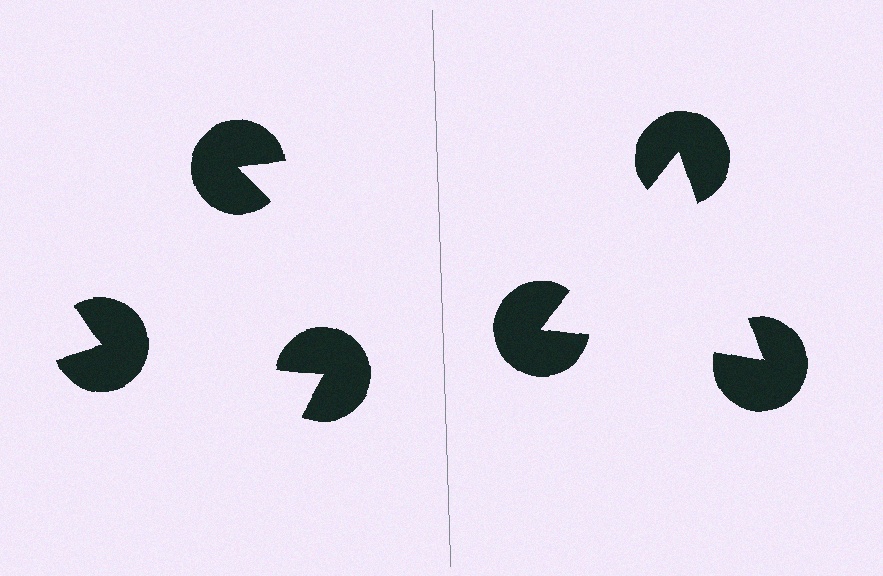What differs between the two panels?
The pac-man discs are positioned identically on both sides; only the wedge orientations differ. On the right they align to a triangle; on the left they are misaligned.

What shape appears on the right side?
An illusory triangle.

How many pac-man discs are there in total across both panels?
6 — 3 on each side.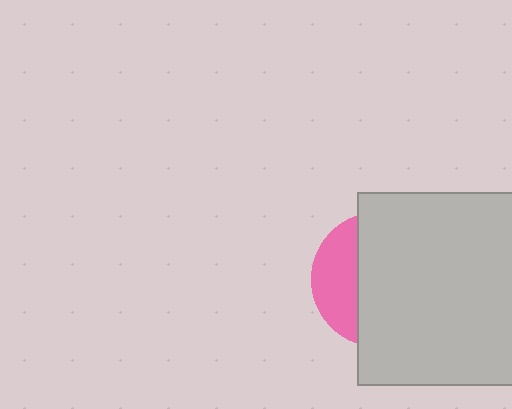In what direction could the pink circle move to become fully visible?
The pink circle could move left. That would shift it out from behind the light gray square entirely.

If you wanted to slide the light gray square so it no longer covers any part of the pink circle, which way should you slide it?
Slide it right — that is the most direct way to separate the two shapes.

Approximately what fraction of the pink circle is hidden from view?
Roughly 69% of the pink circle is hidden behind the light gray square.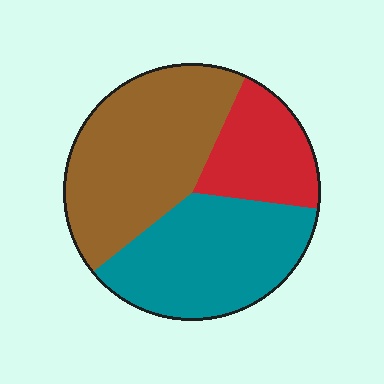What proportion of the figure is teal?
Teal takes up about three eighths (3/8) of the figure.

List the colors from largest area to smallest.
From largest to smallest: brown, teal, red.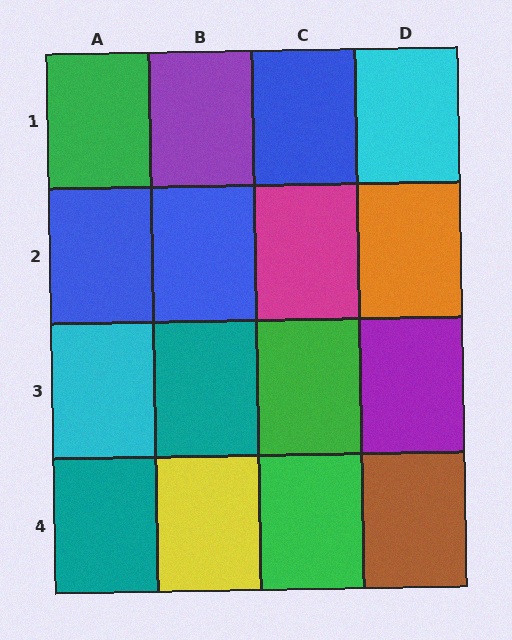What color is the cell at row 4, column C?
Green.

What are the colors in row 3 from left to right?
Cyan, teal, green, purple.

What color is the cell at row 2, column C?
Magenta.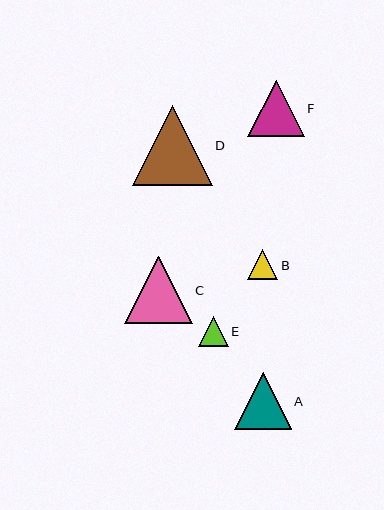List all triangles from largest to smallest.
From largest to smallest: D, C, A, F, B, E.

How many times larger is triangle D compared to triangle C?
Triangle D is approximately 1.2 times the size of triangle C.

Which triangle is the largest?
Triangle D is the largest with a size of approximately 80 pixels.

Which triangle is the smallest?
Triangle E is the smallest with a size of approximately 30 pixels.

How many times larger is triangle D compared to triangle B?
Triangle D is approximately 2.6 times the size of triangle B.